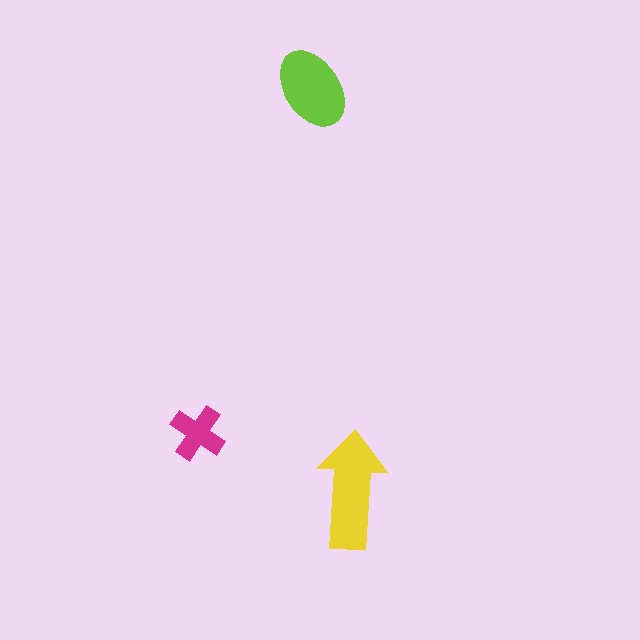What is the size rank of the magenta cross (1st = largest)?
3rd.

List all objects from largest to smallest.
The yellow arrow, the lime ellipse, the magenta cross.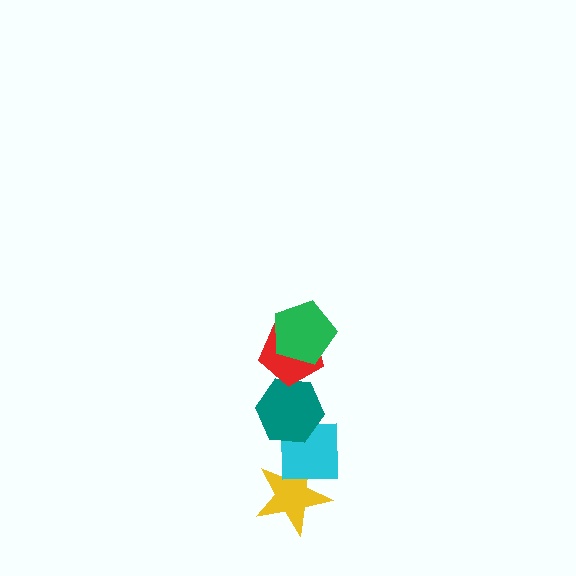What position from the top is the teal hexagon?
The teal hexagon is 3rd from the top.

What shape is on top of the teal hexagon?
The red pentagon is on top of the teal hexagon.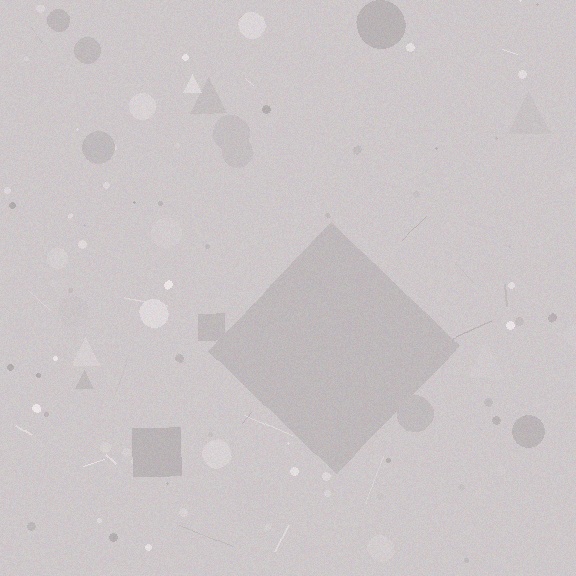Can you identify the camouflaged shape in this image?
The camouflaged shape is a diamond.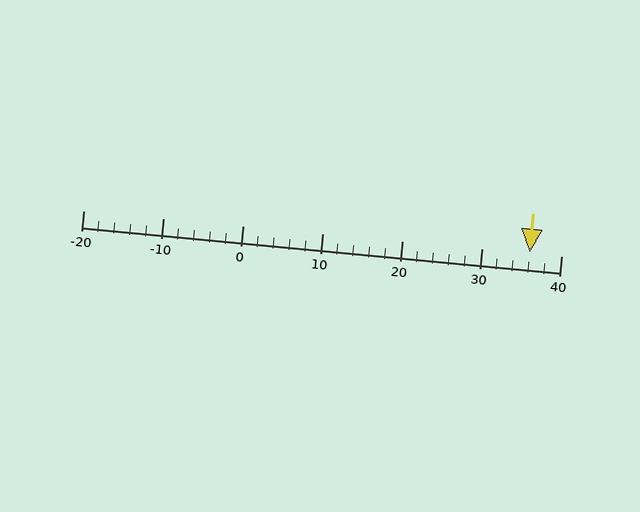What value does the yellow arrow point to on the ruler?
The yellow arrow points to approximately 36.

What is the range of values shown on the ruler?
The ruler shows values from -20 to 40.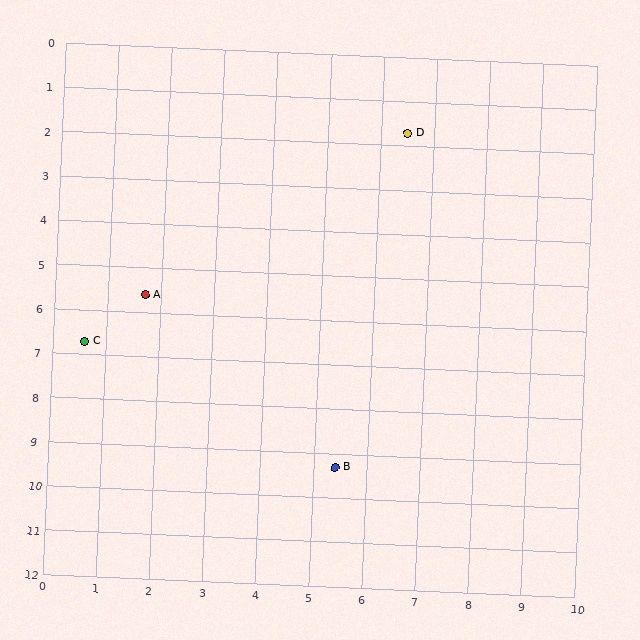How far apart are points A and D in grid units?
Points A and D are about 6.2 grid units apart.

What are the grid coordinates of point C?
Point C is at approximately (0.6, 6.7).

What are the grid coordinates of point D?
Point D is at approximately (6.5, 1.7).